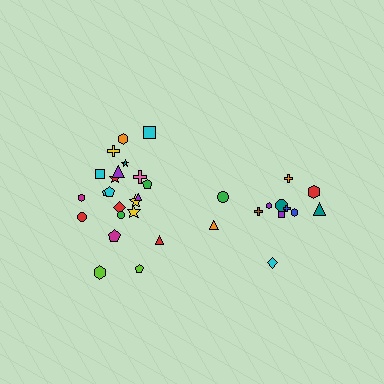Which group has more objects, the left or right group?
The left group.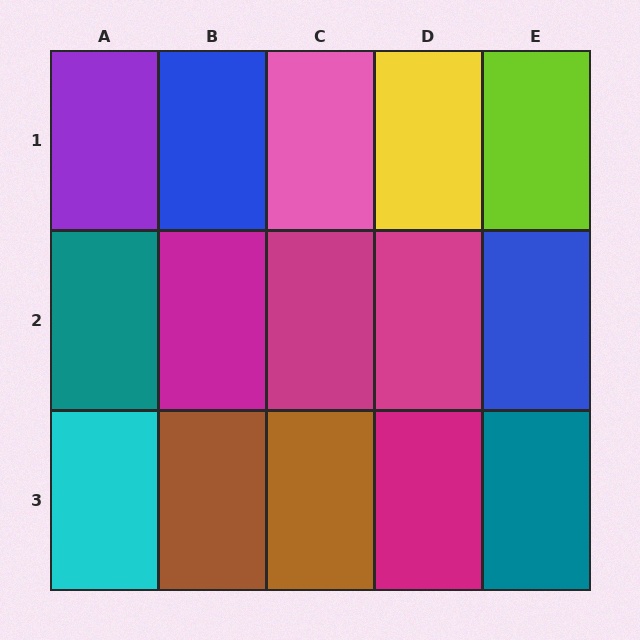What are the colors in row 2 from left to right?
Teal, magenta, magenta, magenta, blue.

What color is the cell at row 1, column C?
Pink.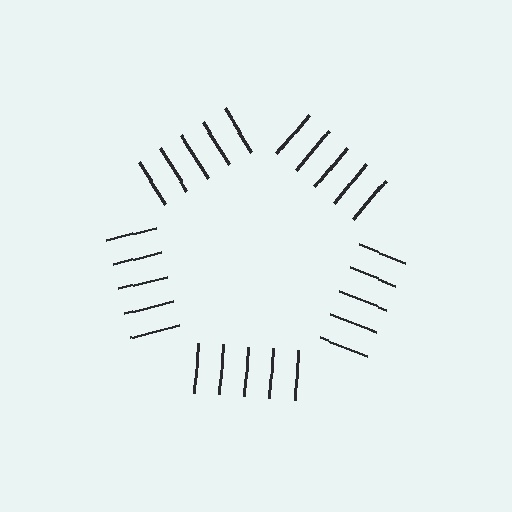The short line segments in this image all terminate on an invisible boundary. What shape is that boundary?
An illusory pentagon — the line segments terminate on its edges but no continuous stroke is drawn.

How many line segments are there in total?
25 — 5 along each of the 5 edges.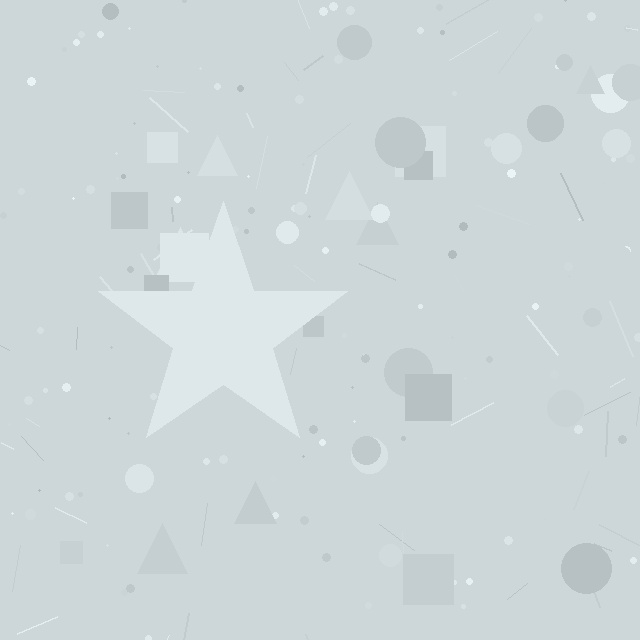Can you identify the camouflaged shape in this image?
The camouflaged shape is a star.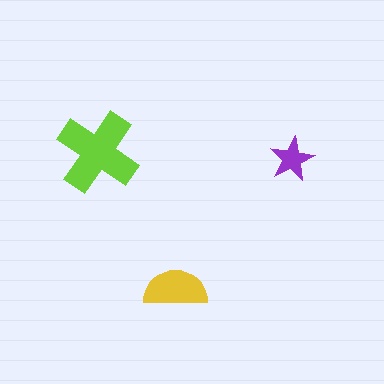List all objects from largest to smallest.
The lime cross, the yellow semicircle, the purple star.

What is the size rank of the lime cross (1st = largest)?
1st.